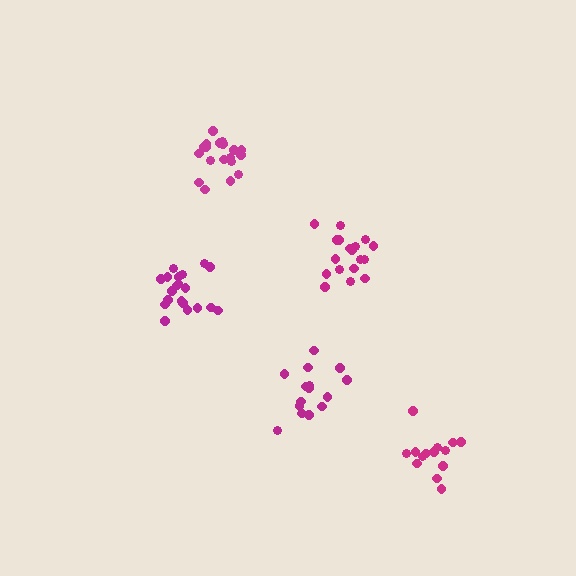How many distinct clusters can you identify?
There are 5 distinct clusters.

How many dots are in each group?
Group 1: 19 dots, Group 2: 20 dots, Group 3: 19 dots, Group 4: 15 dots, Group 5: 14 dots (87 total).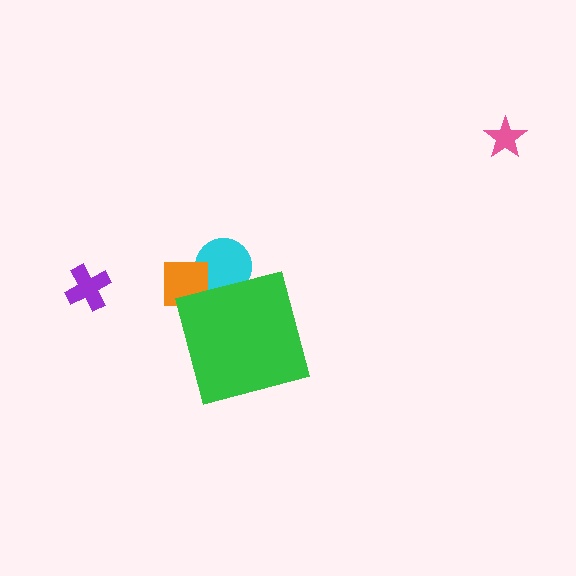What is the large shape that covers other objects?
A green square.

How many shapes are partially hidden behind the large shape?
2 shapes are partially hidden.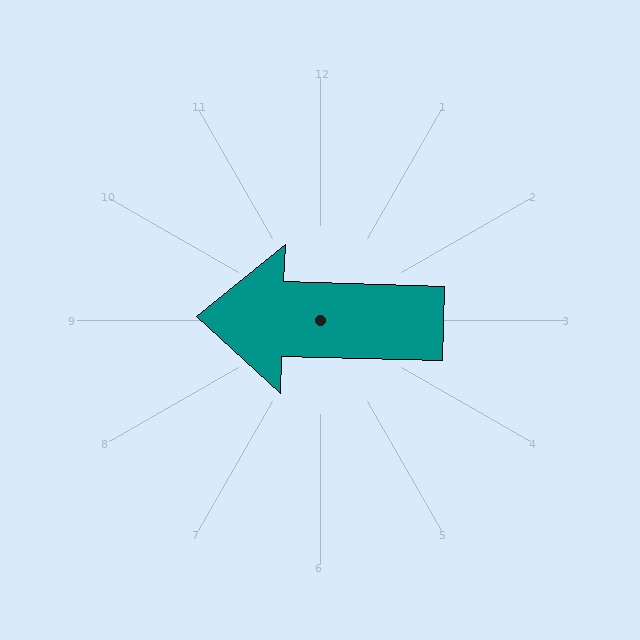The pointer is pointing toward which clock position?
Roughly 9 o'clock.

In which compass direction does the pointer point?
West.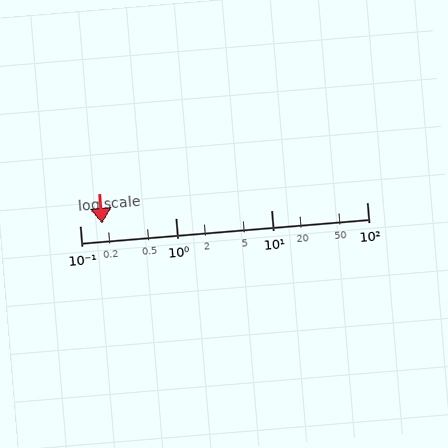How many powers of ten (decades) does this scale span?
The scale spans 3 decades, from 0.1 to 100.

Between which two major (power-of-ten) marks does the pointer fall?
The pointer is between 0.1 and 1.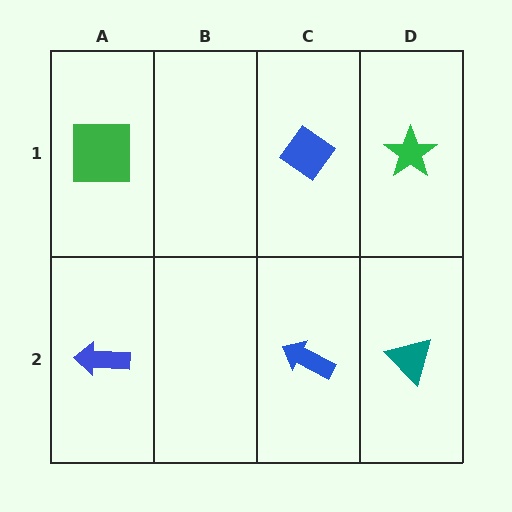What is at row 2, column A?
A blue arrow.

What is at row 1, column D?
A green star.